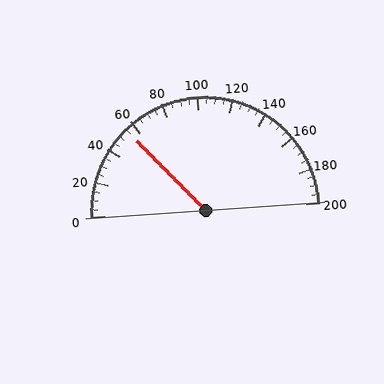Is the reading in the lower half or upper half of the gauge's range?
The reading is in the lower half of the range (0 to 200).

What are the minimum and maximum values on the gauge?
The gauge ranges from 0 to 200.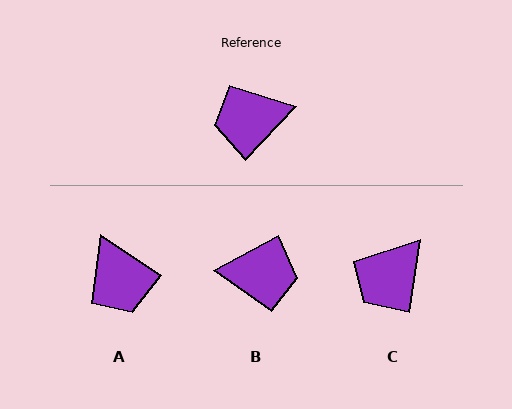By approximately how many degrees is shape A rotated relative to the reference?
Approximately 99 degrees counter-clockwise.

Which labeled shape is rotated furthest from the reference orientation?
B, about 162 degrees away.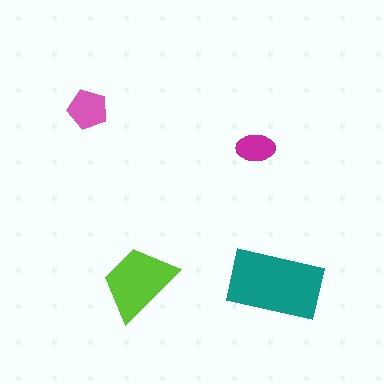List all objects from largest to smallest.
The teal rectangle, the lime trapezoid, the pink pentagon, the magenta ellipse.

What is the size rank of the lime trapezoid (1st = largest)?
2nd.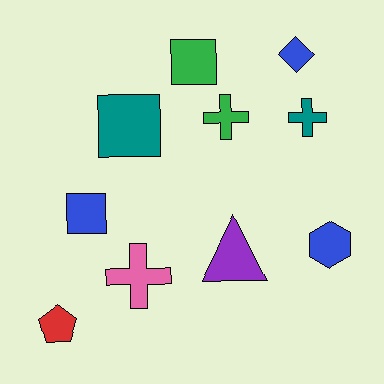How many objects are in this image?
There are 10 objects.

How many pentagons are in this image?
There is 1 pentagon.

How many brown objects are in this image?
There are no brown objects.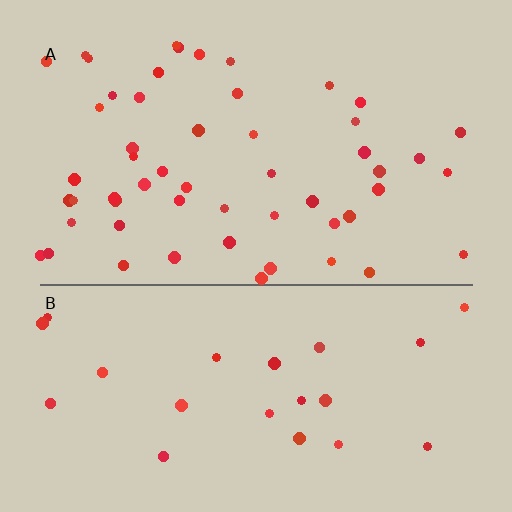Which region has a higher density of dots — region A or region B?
A (the top).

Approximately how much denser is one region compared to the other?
Approximately 2.3× — region A over region B.